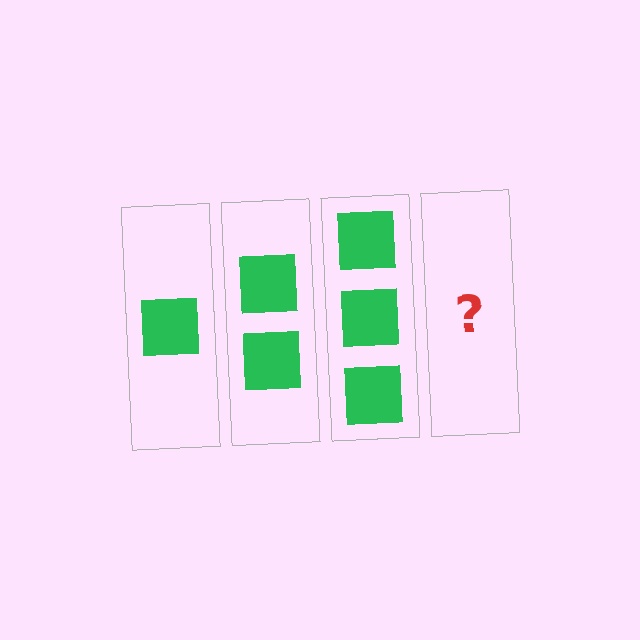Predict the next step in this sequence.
The next step is 4 squares.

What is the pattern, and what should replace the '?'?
The pattern is that each step adds one more square. The '?' should be 4 squares.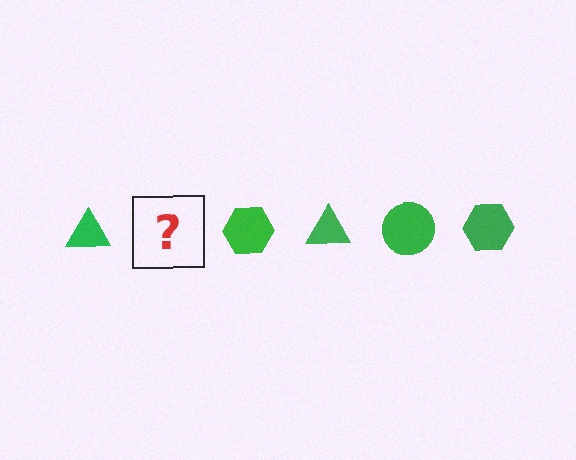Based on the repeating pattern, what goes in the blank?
The blank should be a green circle.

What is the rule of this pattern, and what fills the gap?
The rule is that the pattern cycles through triangle, circle, hexagon shapes in green. The gap should be filled with a green circle.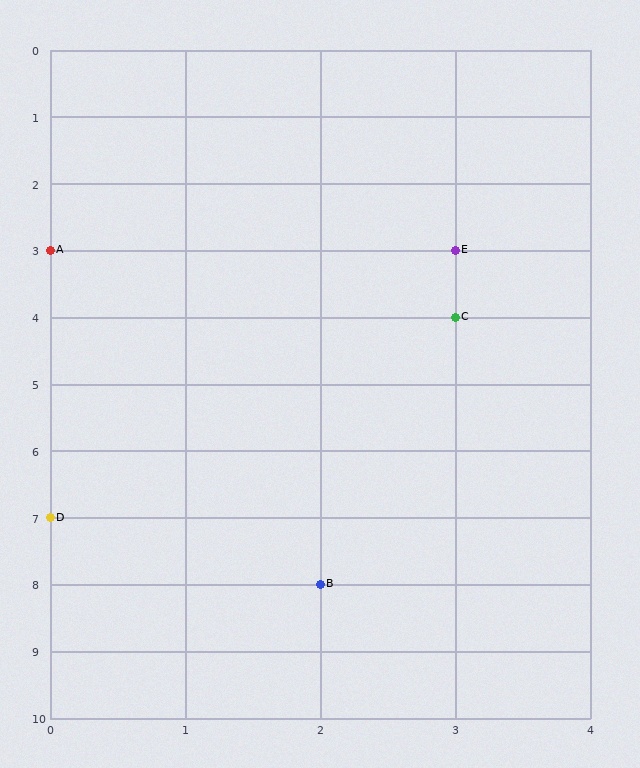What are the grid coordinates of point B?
Point B is at grid coordinates (2, 8).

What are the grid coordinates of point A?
Point A is at grid coordinates (0, 3).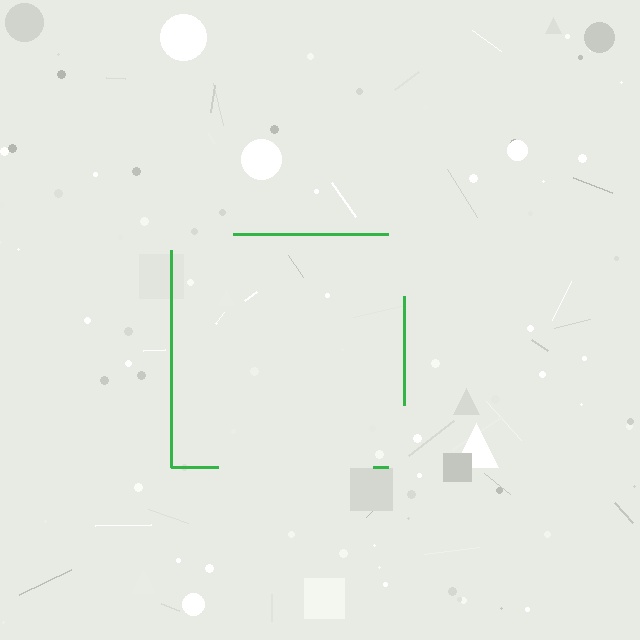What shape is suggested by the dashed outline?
The dashed outline suggests a square.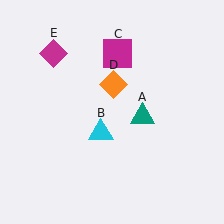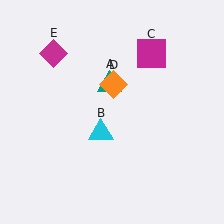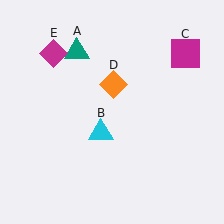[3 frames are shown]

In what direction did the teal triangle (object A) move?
The teal triangle (object A) moved up and to the left.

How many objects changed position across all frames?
2 objects changed position: teal triangle (object A), magenta square (object C).